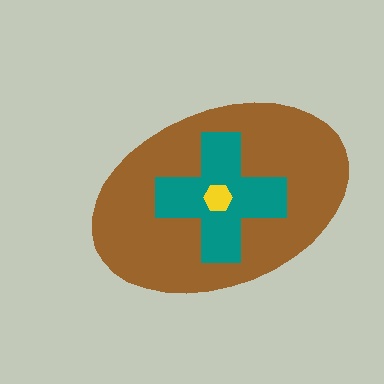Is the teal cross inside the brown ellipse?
Yes.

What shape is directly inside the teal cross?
The yellow hexagon.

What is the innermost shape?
The yellow hexagon.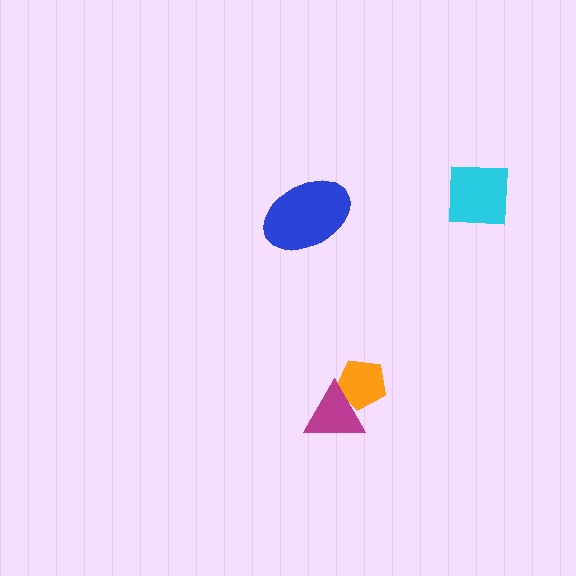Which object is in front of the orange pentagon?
The magenta triangle is in front of the orange pentagon.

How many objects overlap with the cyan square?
0 objects overlap with the cyan square.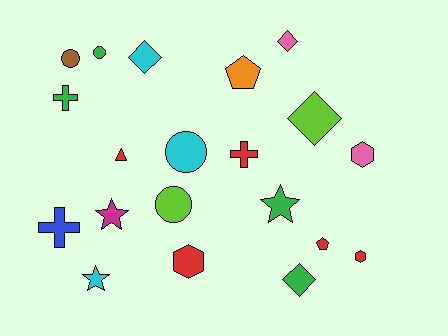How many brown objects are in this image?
There is 1 brown object.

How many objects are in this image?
There are 20 objects.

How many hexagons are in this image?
There are 3 hexagons.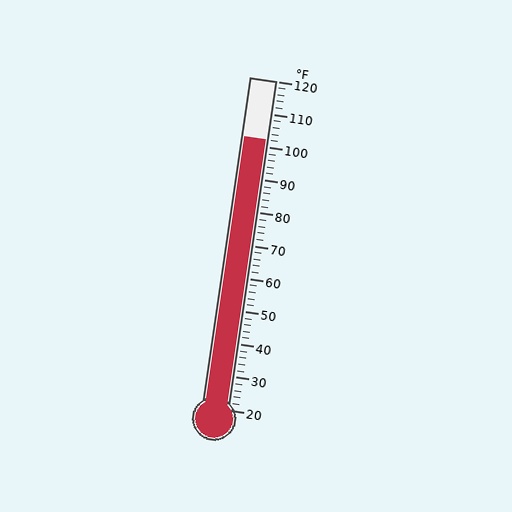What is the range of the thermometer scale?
The thermometer scale ranges from 20°F to 120°F.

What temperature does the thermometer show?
The thermometer shows approximately 102°F.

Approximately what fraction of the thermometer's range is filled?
The thermometer is filled to approximately 80% of its range.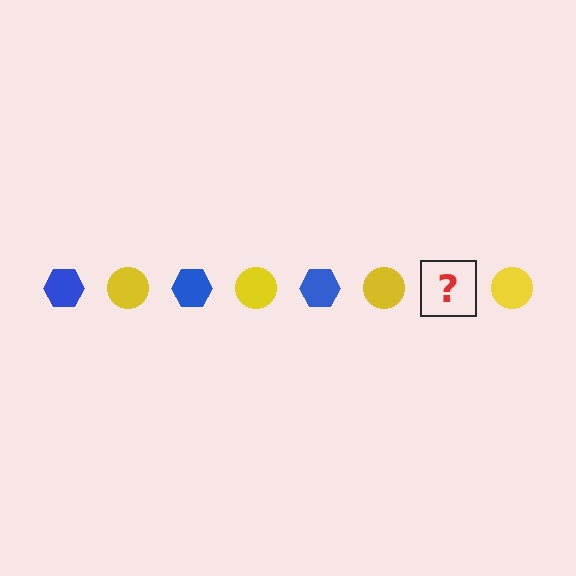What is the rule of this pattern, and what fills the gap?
The rule is that the pattern alternates between blue hexagon and yellow circle. The gap should be filled with a blue hexagon.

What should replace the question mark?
The question mark should be replaced with a blue hexagon.